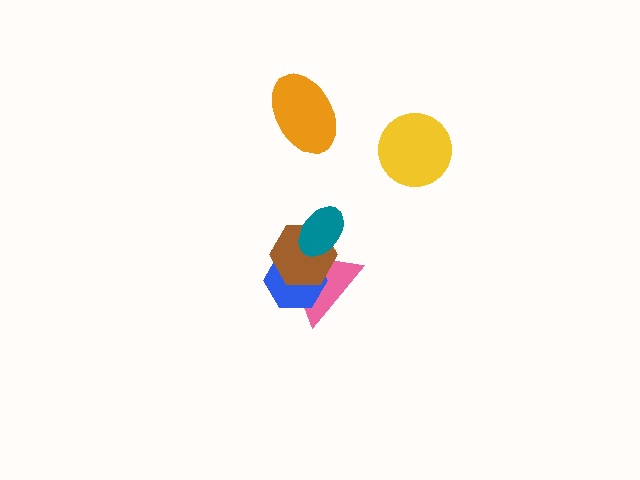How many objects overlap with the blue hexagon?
2 objects overlap with the blue hexagon.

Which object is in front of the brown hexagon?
The teal ellipse is in front of the brown hexagon.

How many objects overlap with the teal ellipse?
2 objects overlap with the teal ellipse.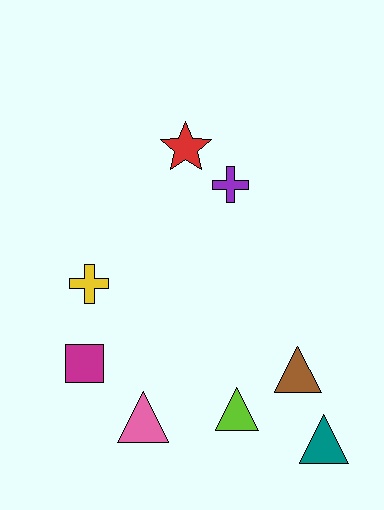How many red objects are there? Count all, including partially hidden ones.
There is 1 red object.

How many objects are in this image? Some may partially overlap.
There are 8 objects.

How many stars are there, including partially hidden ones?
There is 1 star.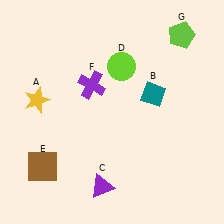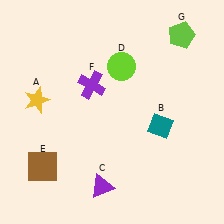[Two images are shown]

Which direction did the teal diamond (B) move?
The teal diamond (B) moved down.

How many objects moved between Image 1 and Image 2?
1 object moved between the two images.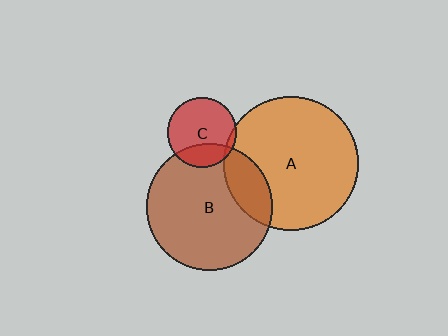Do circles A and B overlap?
Yes.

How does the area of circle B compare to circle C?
Approximately 3.4 times.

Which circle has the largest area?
Circle A (orange).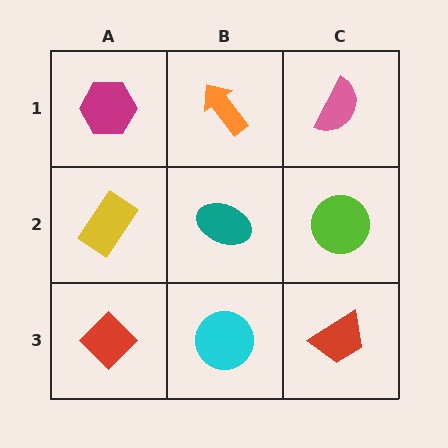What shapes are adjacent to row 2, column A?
A magenta hexagon (row 1, column A), a red diamond (row 3, column A), a teal ellipse (row 2, column B).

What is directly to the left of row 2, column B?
A yellow rectangle.